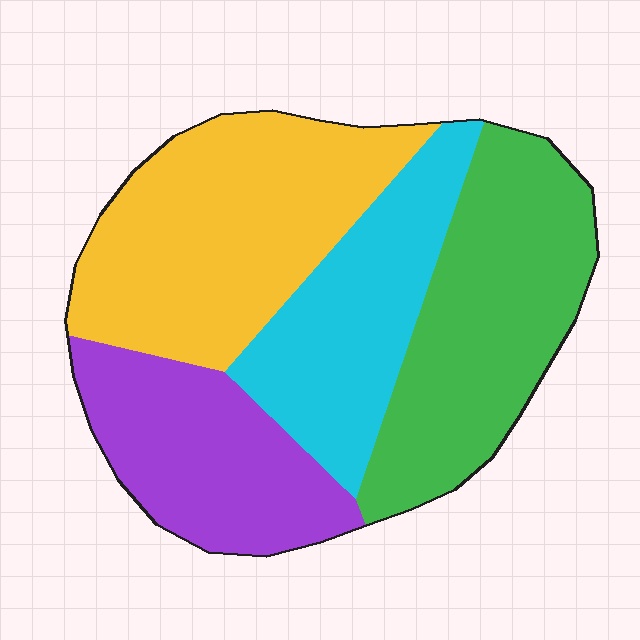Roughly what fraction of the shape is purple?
Purple covers 20% of the shape.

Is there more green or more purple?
Green.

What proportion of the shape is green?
Green covers roughly 30% of the shape.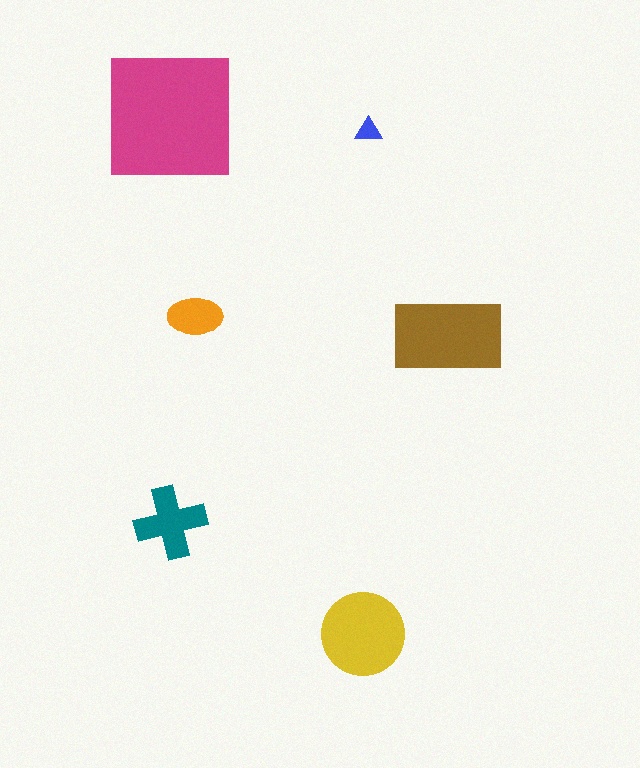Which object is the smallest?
The blue triangle.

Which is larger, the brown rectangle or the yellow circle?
The brown rectangle.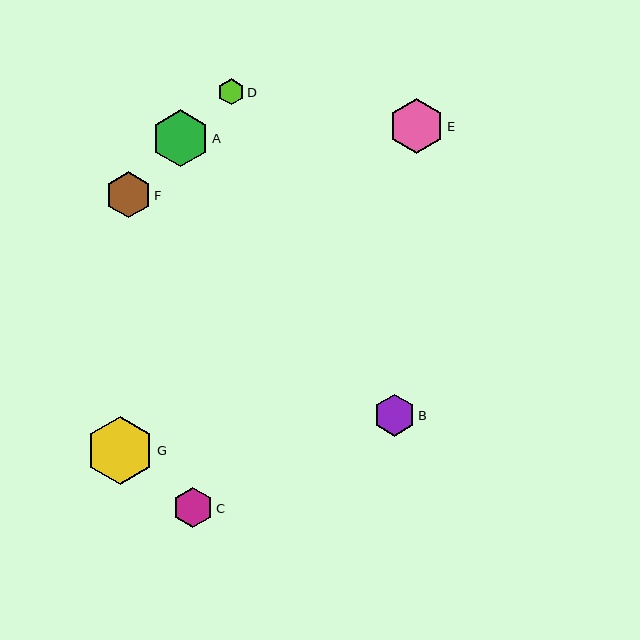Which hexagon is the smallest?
Hexagon D is the smallest with a size of approximately 26 pixels.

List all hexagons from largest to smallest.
From largest to smallest: G, A, E, F, B, C, D.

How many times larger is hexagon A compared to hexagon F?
Hexagon A is approximately 1.2 times the size of hexagon F.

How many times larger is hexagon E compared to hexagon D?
Hexagon E is approximately 2.1 times the size of hexagon D.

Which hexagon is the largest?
Hexagon G is the largest with a size of approximately 68 pixels.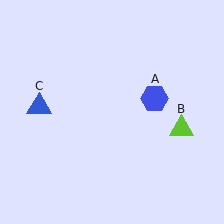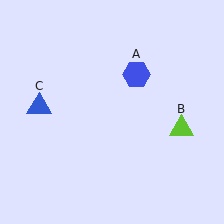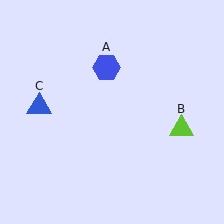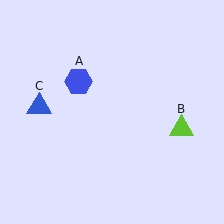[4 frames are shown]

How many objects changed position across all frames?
1 object changed position: blue hexagon (object A).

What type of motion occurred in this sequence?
The blue hexagon (object A) rotated counterclockwise around the center of the scene.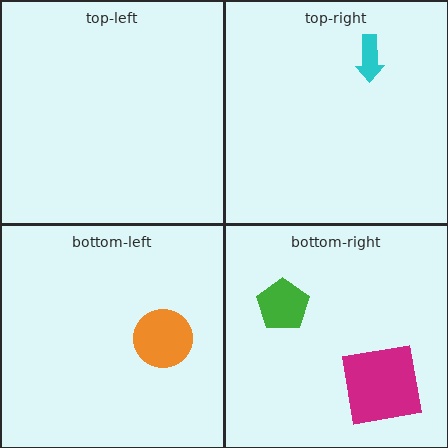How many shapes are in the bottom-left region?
1.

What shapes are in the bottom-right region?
The magenta square, the green pentagon.